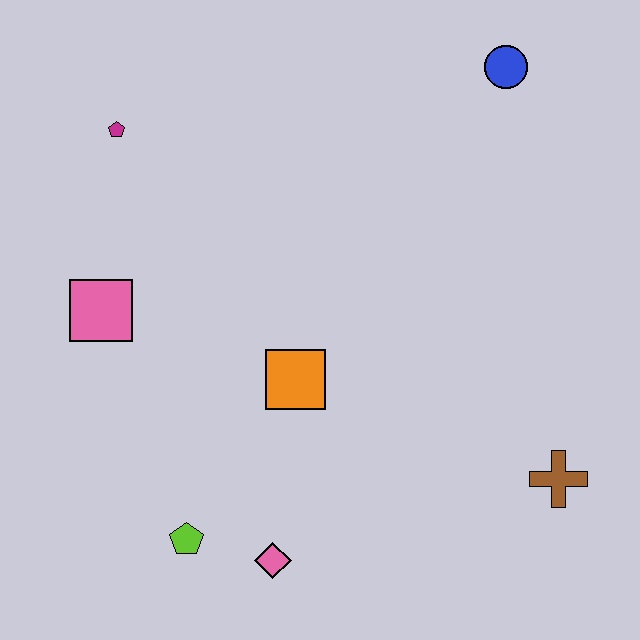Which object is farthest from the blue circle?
The lime pentagon is farthest from the blue circle.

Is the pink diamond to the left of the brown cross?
Yes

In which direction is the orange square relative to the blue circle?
The orange square is below the blue circle.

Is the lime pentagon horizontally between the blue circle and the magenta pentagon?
Yes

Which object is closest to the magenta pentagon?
The pink square is closest to the magenta pentagon.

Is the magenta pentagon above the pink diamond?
Yes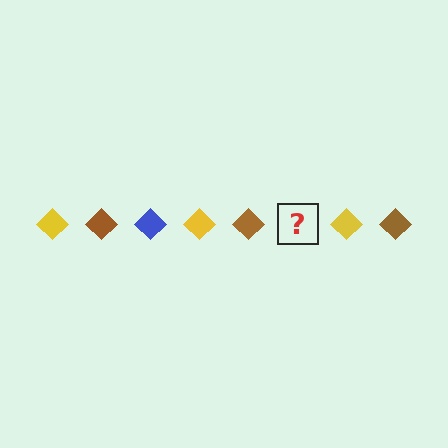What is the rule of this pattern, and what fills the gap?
The rule is that the pattern cycles through yellow, brown, blue diamonds. The gap should be filled with a blue diamond.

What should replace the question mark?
The question mark should be replaced with a blue diamond.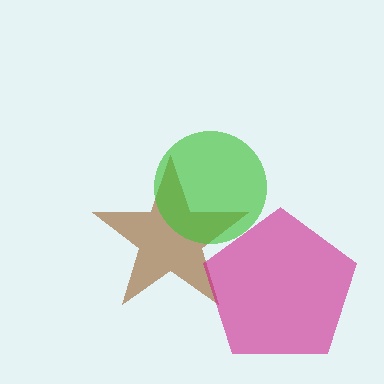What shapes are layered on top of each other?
The layered shapes are: a brown star, a magenta pentagon, a green circle.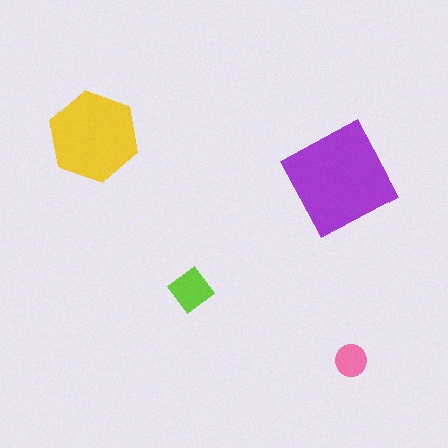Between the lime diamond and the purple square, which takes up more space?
The purple square.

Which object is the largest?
The purple square.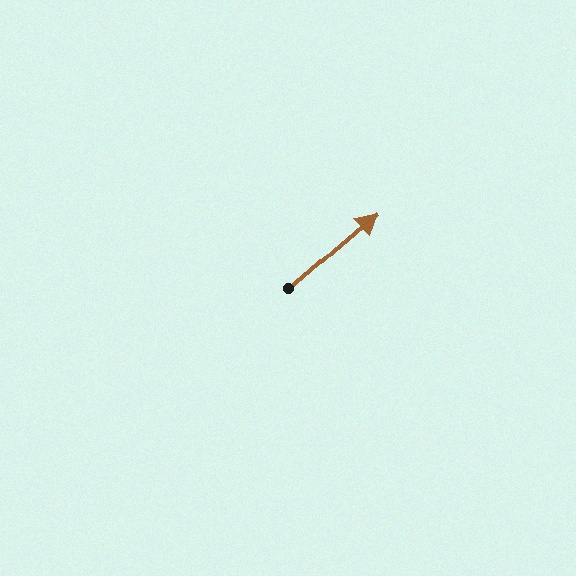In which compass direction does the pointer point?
Northeast.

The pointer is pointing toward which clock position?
Roughly 2 o'clock.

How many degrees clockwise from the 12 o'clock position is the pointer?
Approximately 49 degrees.